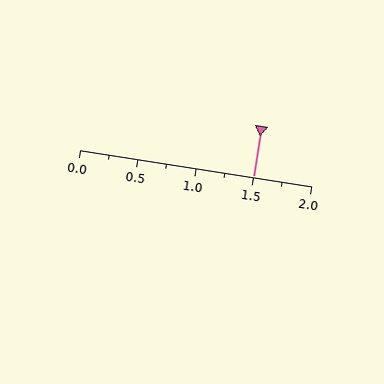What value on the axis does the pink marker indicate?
The marker indicates approximately 1.5.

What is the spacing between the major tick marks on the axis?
The major ticks are spaced 0.5 apart.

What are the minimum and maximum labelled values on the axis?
The axis runs from 0.0 to 2.0.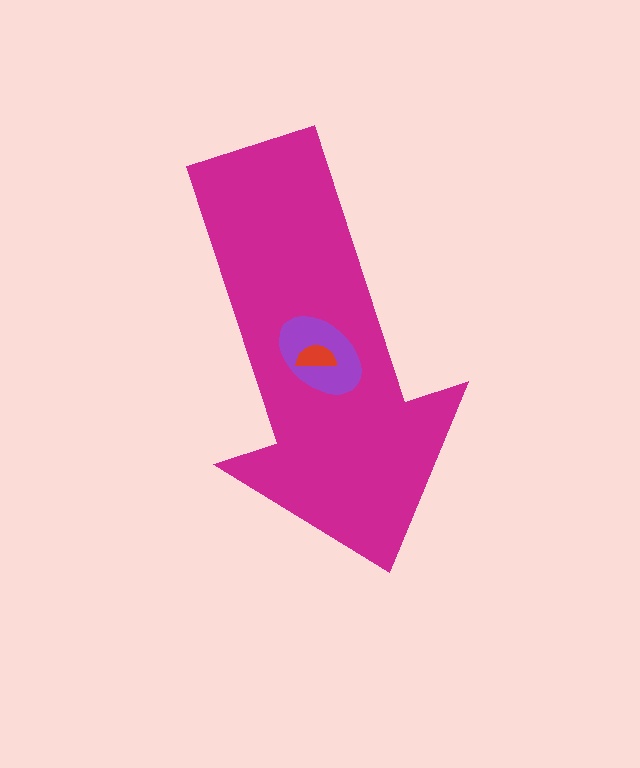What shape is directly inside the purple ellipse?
The red semicircle.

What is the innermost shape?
The red semicircle.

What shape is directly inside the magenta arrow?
The purple ellipse.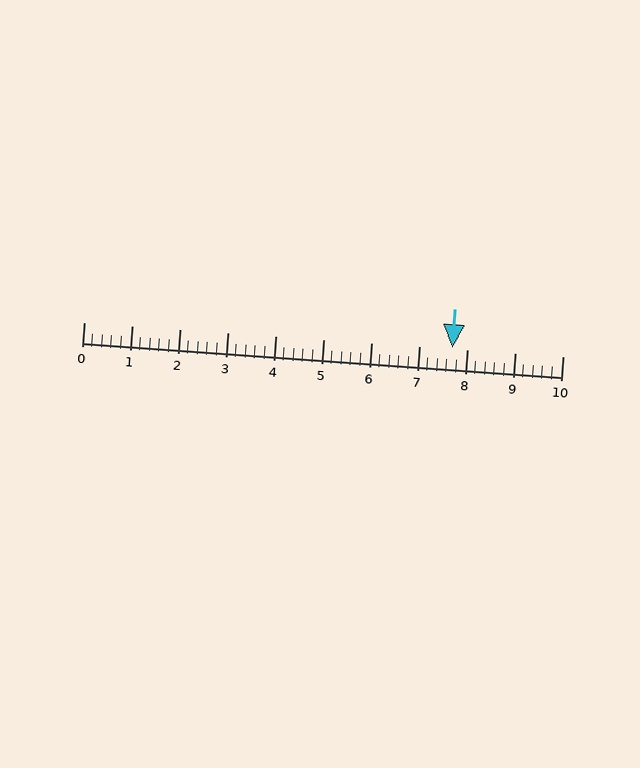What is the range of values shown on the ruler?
The ruler shows values from 0 to 10.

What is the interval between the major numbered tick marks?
The major tick marks are spaced 1 units apart.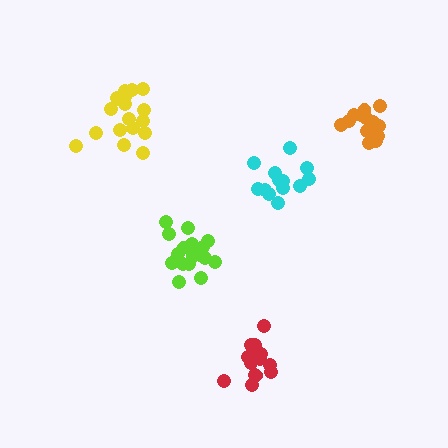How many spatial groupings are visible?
There are 5 spatial groupings.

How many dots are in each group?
Group 1: 14 dots, Group 2: 14 dots, Group 3: 18 dots, Group 4: 14 dots, Group 5: 17 dots (77 total).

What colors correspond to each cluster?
The clusters are colored: cyan, orange, yellow, red, lime.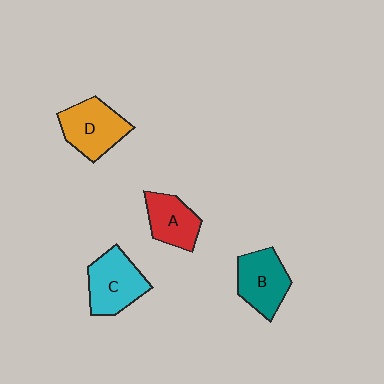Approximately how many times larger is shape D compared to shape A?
Approximately 1.2 times.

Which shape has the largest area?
Shape C (cyan).